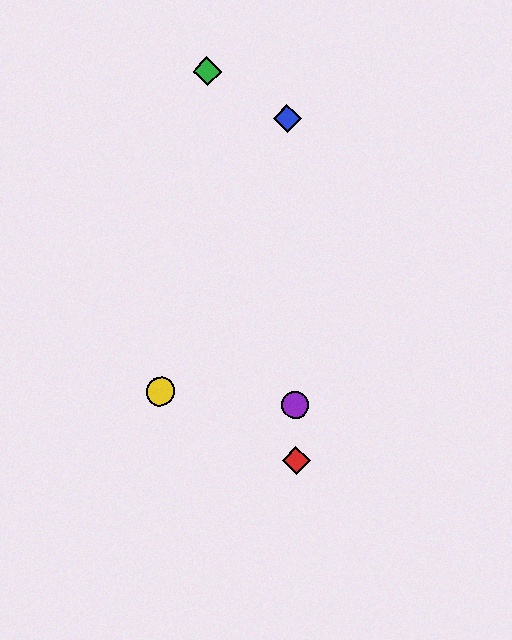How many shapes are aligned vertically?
3 shapes (the red diamond, the blue diamond, the purple circle) are aligned vertically.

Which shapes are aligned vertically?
The red diamond, the blue diamond, the purple circle are aligned vertically.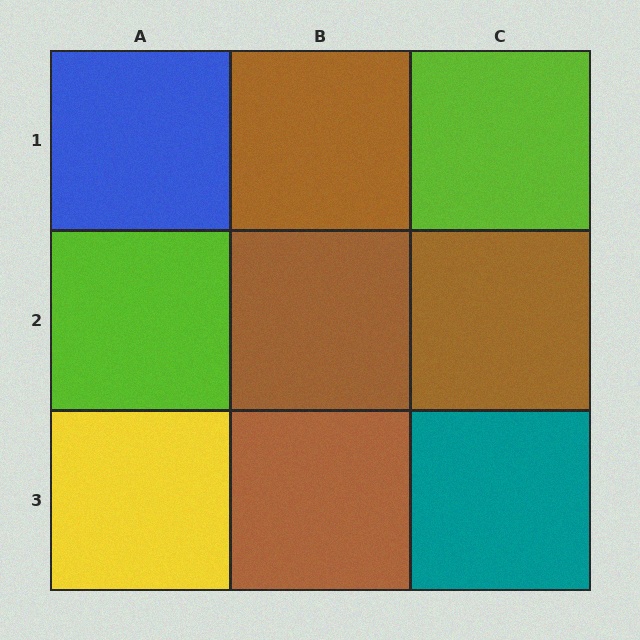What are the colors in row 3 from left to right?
Yellow, brown, teal.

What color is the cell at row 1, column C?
Lime.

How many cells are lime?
2 cells are lime.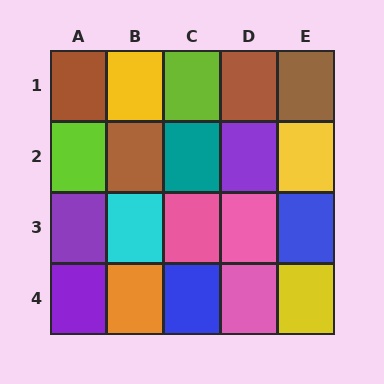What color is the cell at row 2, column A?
Lime.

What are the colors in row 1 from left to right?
Brown, yellow, lime, brown, brown.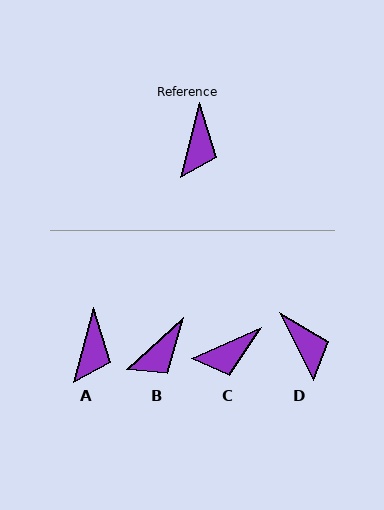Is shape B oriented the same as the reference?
No, it is off by about 33 degrees.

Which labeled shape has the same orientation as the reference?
A.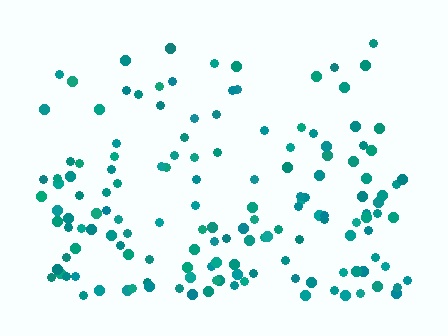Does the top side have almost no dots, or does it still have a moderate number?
Still a moderate number, just noticeably fewer than the bottom.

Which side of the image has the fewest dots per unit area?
The top.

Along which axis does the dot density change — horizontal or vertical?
Vertical.